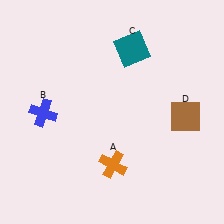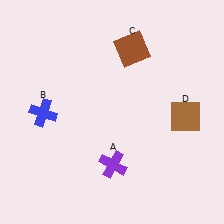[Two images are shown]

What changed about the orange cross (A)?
In Image 1, A is orange. In Image 2, it changed to purple.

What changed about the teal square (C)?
In Image 1, C is teal. In Image 2, it changed to brown.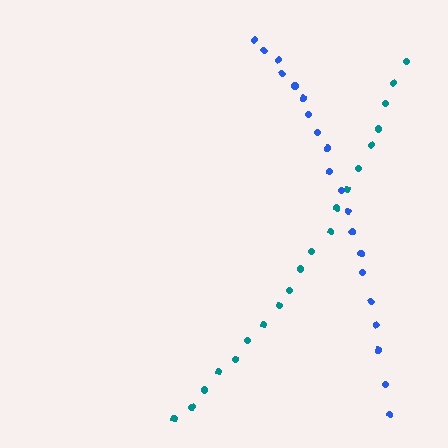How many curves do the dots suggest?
There are 2 distinct paths.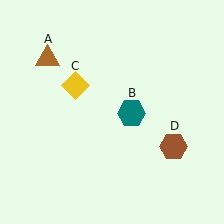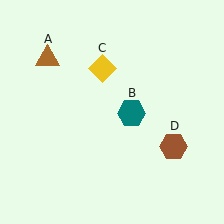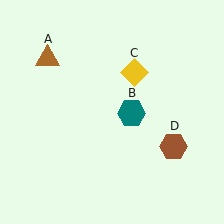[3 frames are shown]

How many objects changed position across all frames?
1 object changed position: yellow diamond (object C).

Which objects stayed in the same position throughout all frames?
Brown triangle (object A) and teal hexagon (object B) and brown hexagon (object D) remained stationary.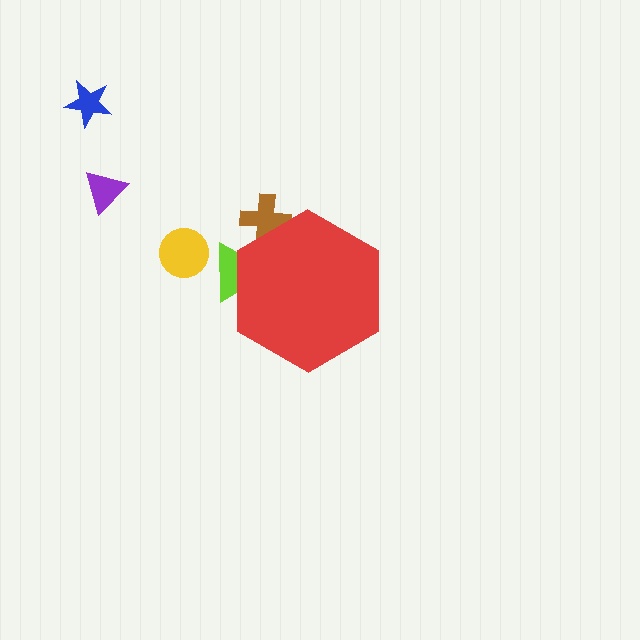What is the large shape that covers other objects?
A red hexagon.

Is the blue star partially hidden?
No, the blue star is fully visible.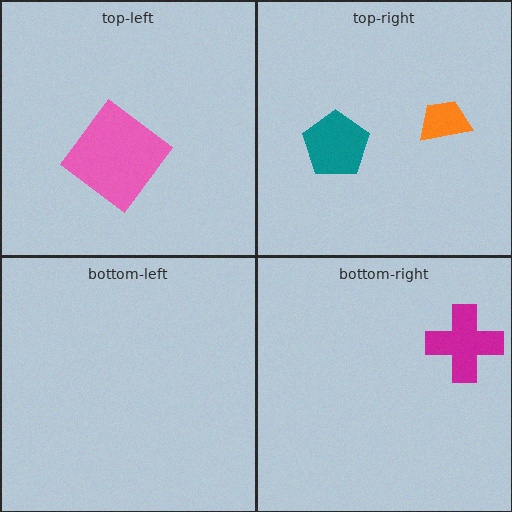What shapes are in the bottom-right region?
The magenta cross.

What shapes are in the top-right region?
The teal pentagon, the orange trapezoid.